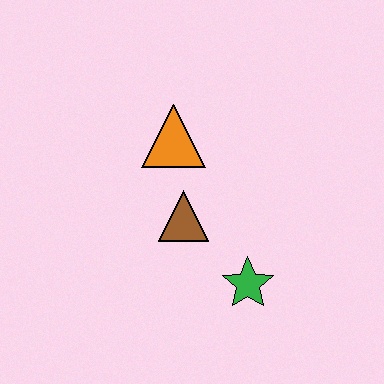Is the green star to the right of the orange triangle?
Yes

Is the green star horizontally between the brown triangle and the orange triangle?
No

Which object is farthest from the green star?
The orange triangle is farthest from the green star.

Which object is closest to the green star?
The brown triangle is closest to the green star.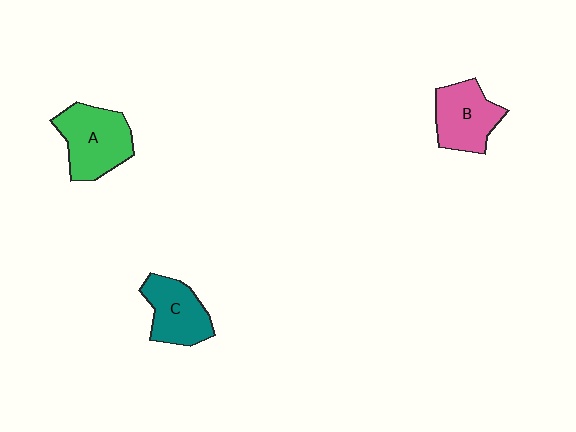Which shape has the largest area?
Shape A (green).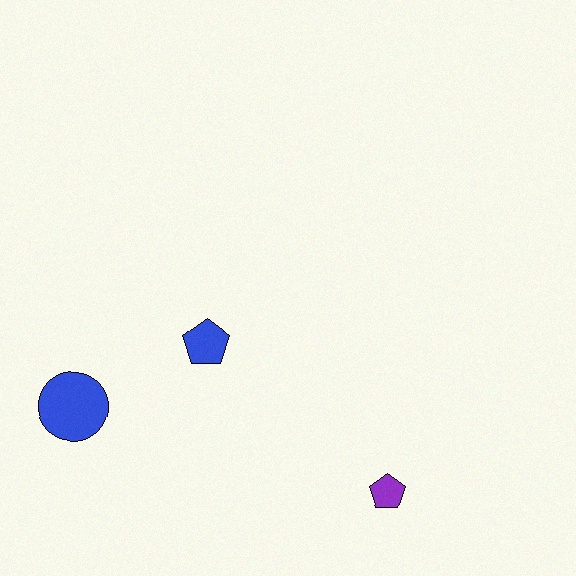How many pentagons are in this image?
There are 2 pentagons.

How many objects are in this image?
There are 3 objects.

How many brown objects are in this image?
There are no brown objects.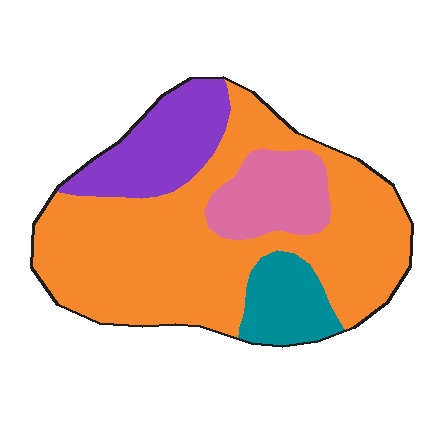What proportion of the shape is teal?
Teal takes up less than a sixth of the shape.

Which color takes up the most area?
Orange, at roughly 60%.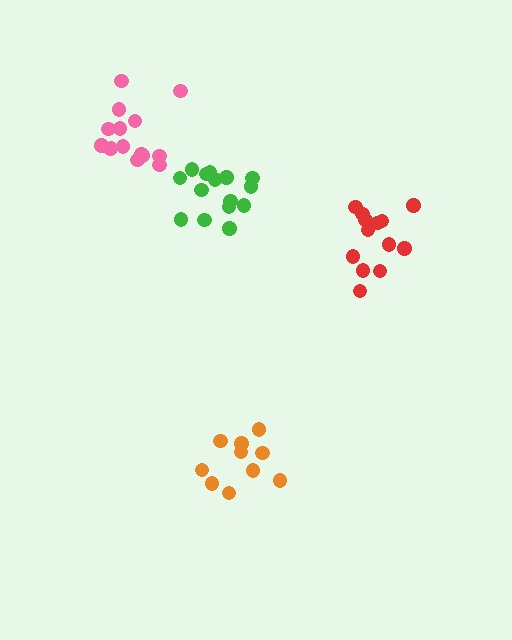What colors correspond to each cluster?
The clusters are colored: orange, red, pink, green.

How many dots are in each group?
Group 1: 10 dots, Group 2: 13 dots, Group 3: 15 dots, Group 4: 15 dots (53 total).